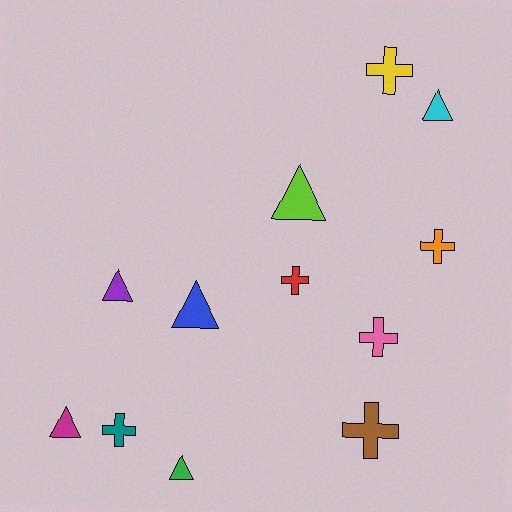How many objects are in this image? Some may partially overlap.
There are 12 objects.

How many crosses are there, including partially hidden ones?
There are 6 crosses.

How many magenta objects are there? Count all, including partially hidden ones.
There is 1 magenta object.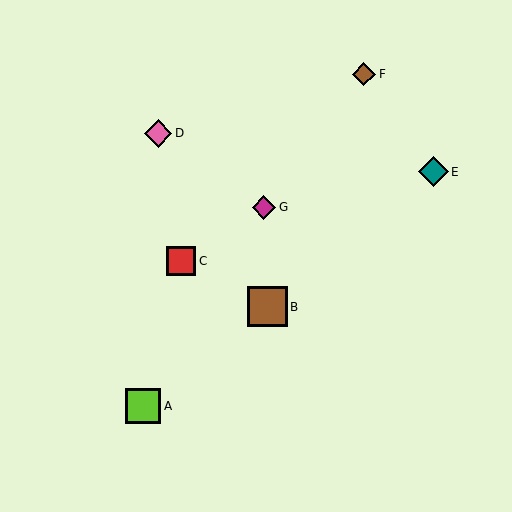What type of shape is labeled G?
Shape G is a magenta diamond.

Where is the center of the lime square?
The center of the lime square is at (143, 406).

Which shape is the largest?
The brown square (labeled B) is the largest.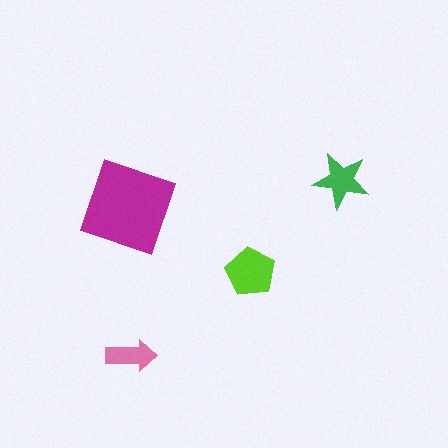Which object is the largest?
The magenta square.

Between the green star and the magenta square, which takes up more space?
The magenta square.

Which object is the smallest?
The pink arrow.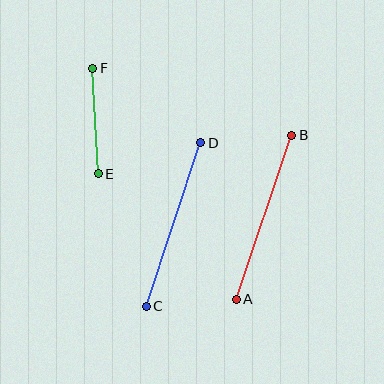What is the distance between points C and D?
The distance is approximately 173 pixels.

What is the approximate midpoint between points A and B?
The midpoint is at approximately (264, 217) pixels.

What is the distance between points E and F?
The distance is approximately 106 pixels.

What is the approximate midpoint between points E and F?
The midpoint is at approximately (95, 121) pixels.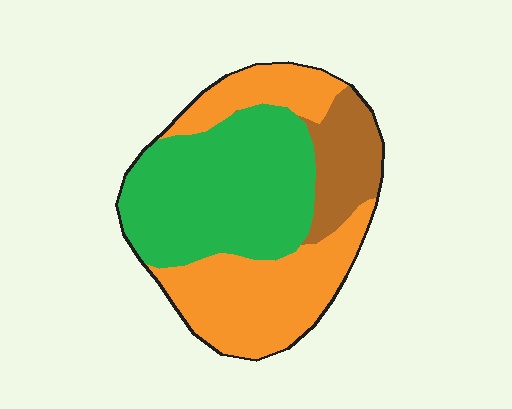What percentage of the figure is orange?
Orange covers 41% of the figure.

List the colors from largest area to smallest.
From largest to smallest: green, orange, brown.